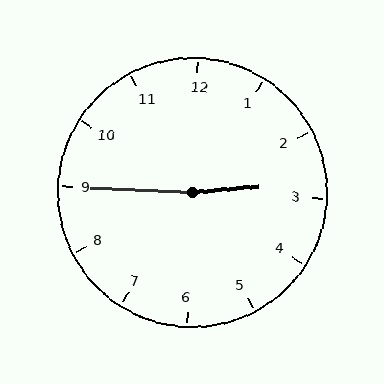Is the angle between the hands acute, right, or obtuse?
It is obtuse.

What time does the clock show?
2:45.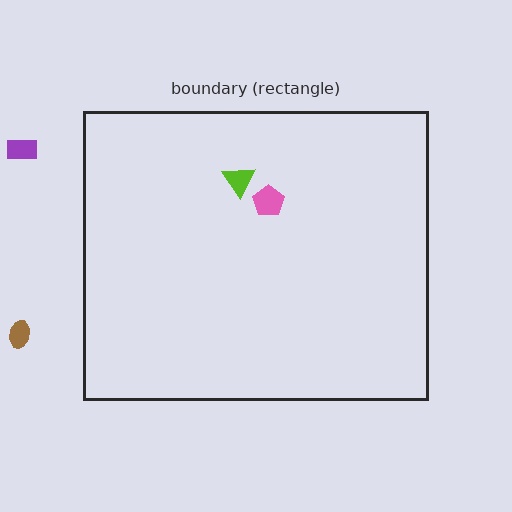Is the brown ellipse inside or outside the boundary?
Outside.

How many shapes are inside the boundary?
2 inside, 2 outside.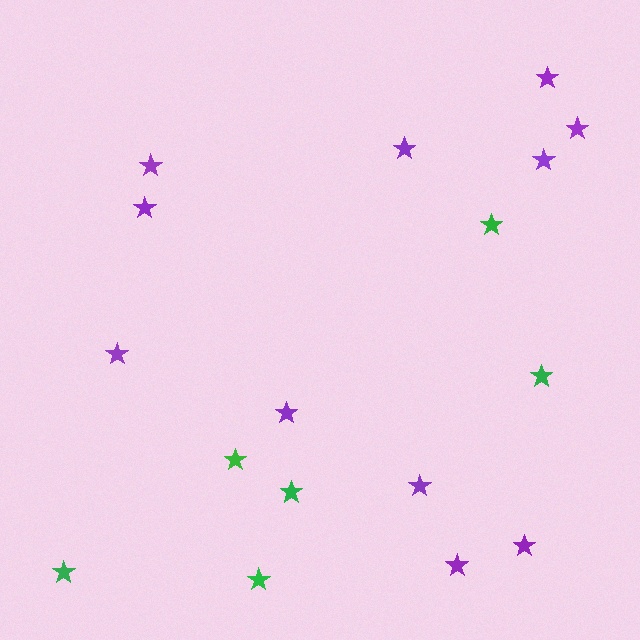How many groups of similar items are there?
There are 2 groups: one group of purple stars (11) and one group of green stars (6).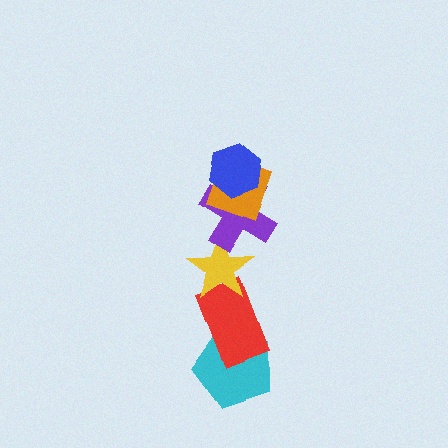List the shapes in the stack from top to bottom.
From top to bottom: the blue hexagon, the orange diamond, the purple cross, the yellow star, the red rectangle, the cyan pentagon.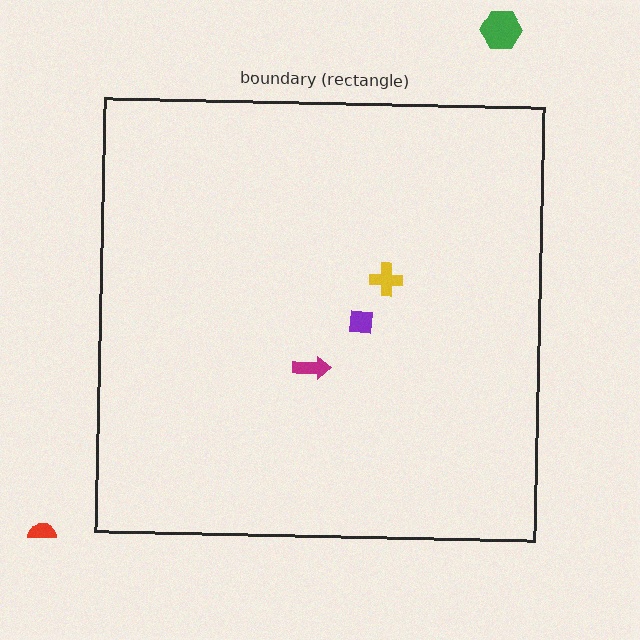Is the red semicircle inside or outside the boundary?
Outside.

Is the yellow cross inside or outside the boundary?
Inside.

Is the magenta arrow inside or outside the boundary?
Inside.